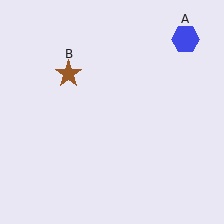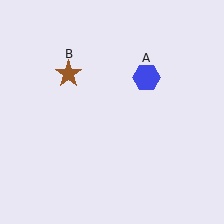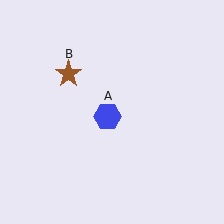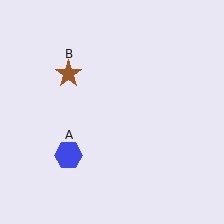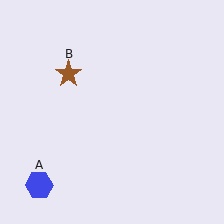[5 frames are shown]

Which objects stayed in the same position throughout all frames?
Brown star (object B) remained stationary.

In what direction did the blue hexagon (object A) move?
The blue hexagon (object A) moved down and to the left.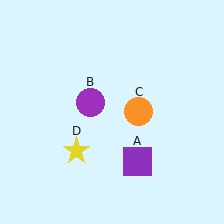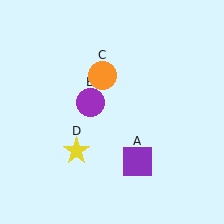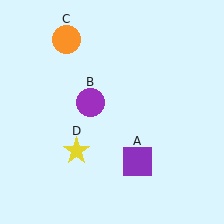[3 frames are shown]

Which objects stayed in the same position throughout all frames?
Purple square (object A) and purple circle (object B) and yellow star (object D) remained stationary.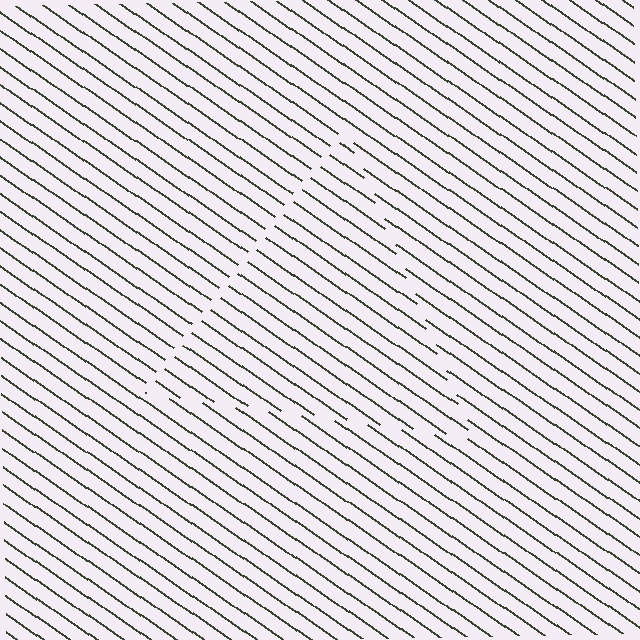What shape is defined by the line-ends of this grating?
An illusory triangle. The interior of the shape contains the same grating, shifted by half a period — the contour is defined by the phase discontinuity where line-ends from the inner and outer gratings abut.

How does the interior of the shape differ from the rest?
The interior of the shape contains the same grating, shifted by half a period — the contour is defined by the phase discontinuity where line-ends from the inner and outer gratings abut.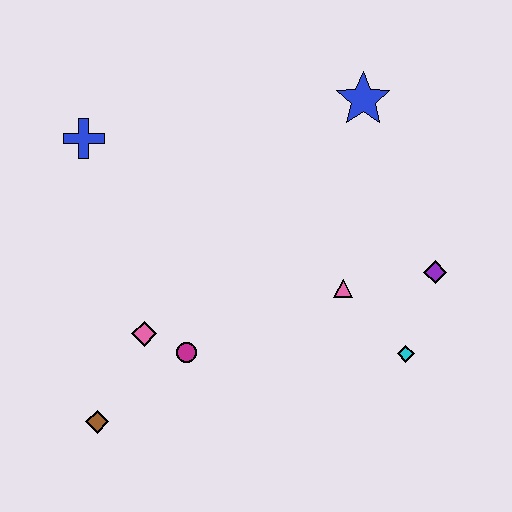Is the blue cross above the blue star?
No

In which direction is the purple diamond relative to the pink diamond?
The purple diamond is to the right of the pink diamond.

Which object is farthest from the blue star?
The brown diamond is farthest from the blue star.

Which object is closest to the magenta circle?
The pink diamond is closest to the magenta circle.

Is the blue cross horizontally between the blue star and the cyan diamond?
No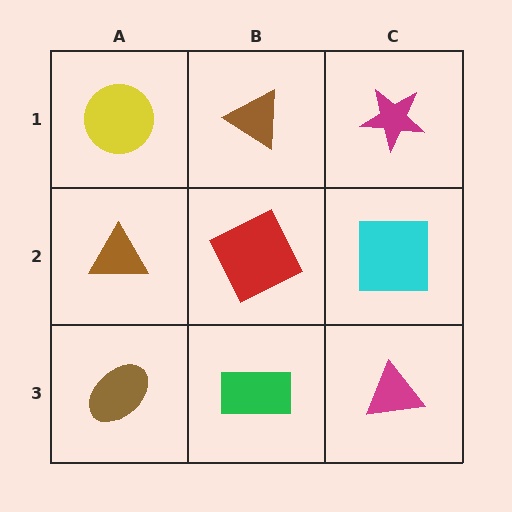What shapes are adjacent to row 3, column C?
A cyan square (row 2, column C), a green rectangle (row 3, column B).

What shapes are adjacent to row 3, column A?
A brown triangle (row 2, column A), a green rectangle (row 3, column B).